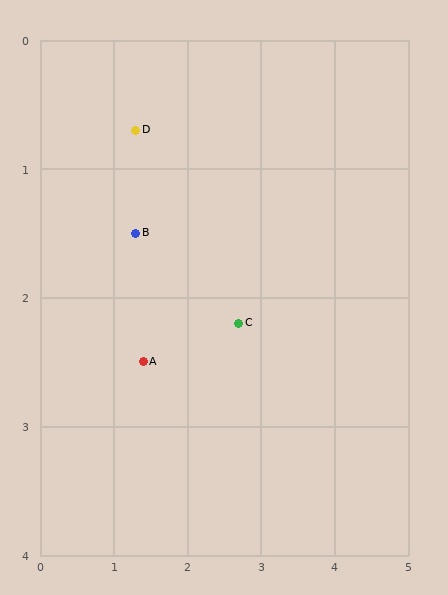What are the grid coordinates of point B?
Point B is at approximately (1.3, 1.5).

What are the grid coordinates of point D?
Point D is at approximately (1.3, 0.7).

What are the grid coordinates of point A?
Point A is at approximately (1.4, 2.5).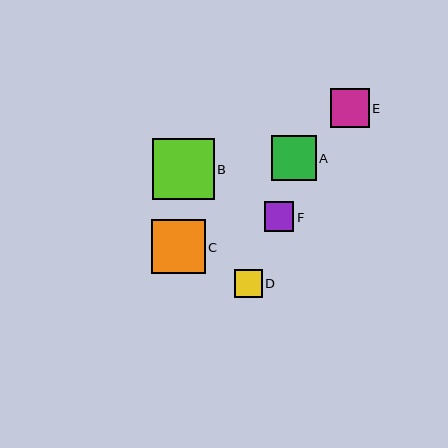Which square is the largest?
Square B is the largest with a size of approximately 61 pixels.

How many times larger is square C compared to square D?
Square C is approximately 1.9 times the size of square D.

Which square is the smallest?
Square D is the smallest with a size of approximately 28 pixels.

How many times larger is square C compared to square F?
Square C is approximately 1.8 times the size of square F.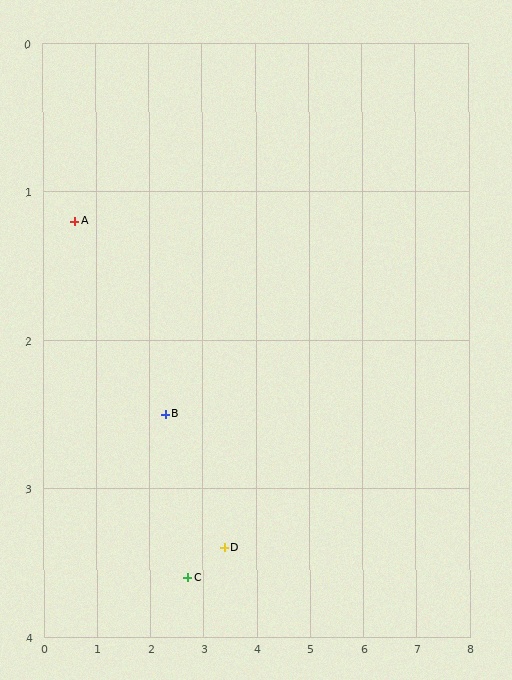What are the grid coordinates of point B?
Point B is at approximately (2.3, 2.5).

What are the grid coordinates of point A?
Point A is at approximately (0.6, 1.2).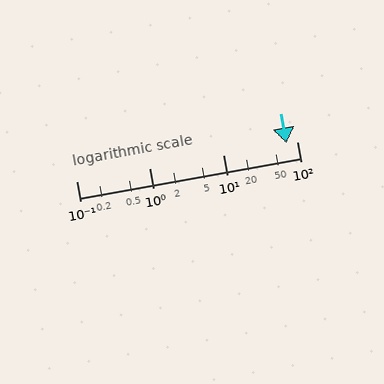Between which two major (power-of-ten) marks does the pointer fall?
The pointer is between 10 and 100.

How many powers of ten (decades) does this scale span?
The scale spans 3 decades, from 0.1 to 100.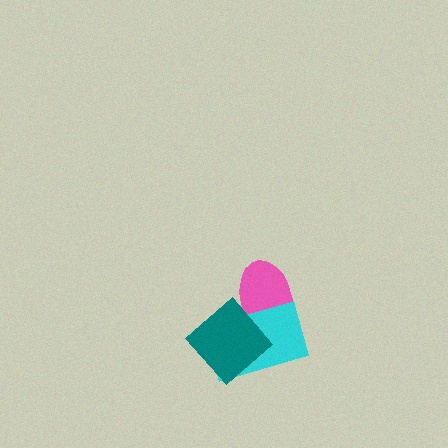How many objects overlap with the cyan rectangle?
2 objects overlap with the cyan rectangle.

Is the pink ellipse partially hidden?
Yes, it is partially covered by another shape.